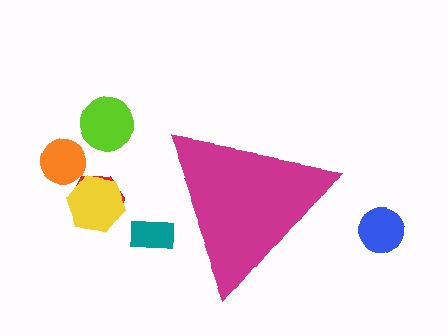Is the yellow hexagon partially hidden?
No, the yellow hexagon is fully visible.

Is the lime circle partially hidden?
No, the lime circle is fully visible.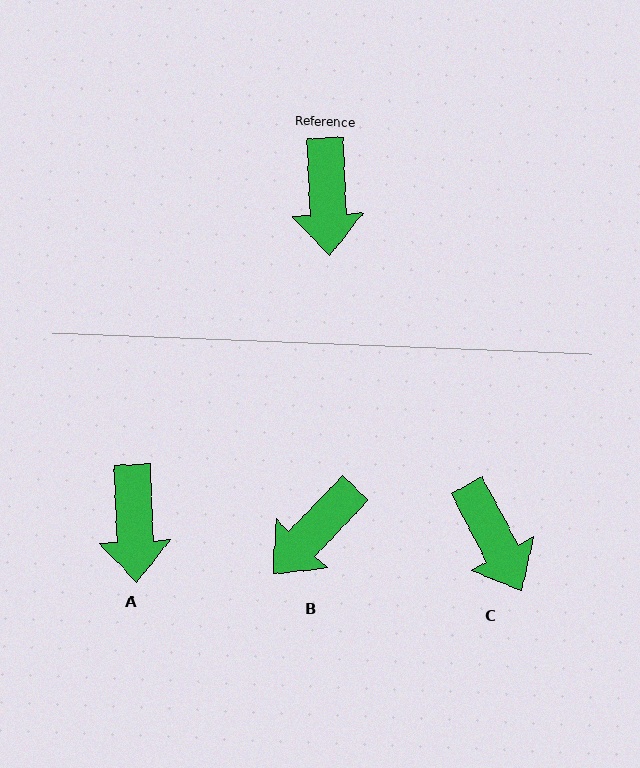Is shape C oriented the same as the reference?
No, it is off by about 25 degrees.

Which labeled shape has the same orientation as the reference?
A.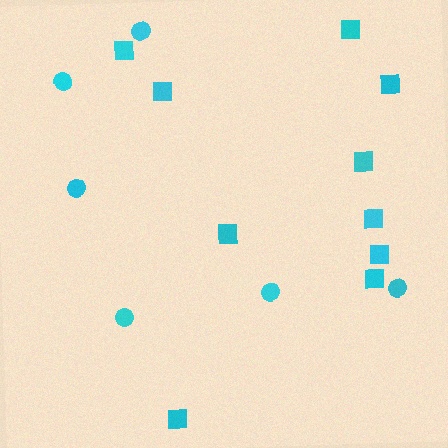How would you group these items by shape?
There are 2 groups: one group of squares (10) and one group of circles (6).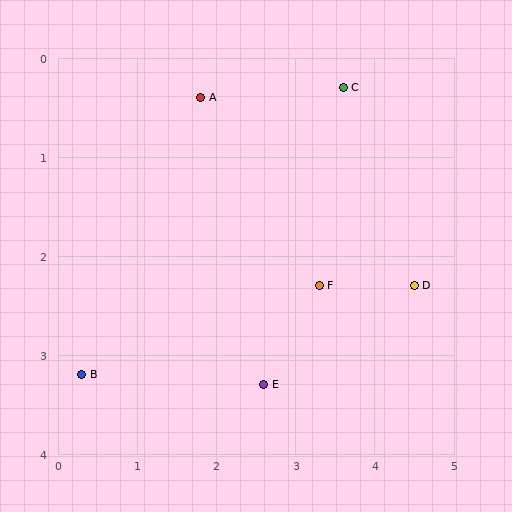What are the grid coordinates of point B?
Point B is at approximately (0.3, 3.2).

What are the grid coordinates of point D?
Point D is at approximately (4.5, 2.3).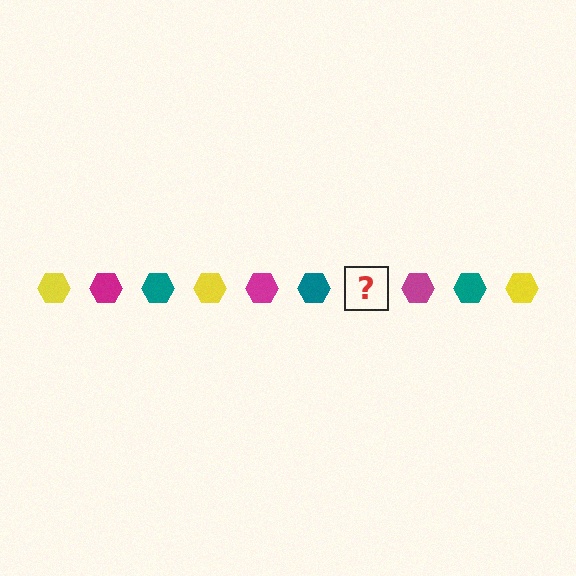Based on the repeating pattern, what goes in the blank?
The blank should be a yellow hexagon.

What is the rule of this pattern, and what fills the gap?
The rule is that the pattern cycles through yellow, magenta, teal hexagons. The gap should be filled with a yellow hexagon.